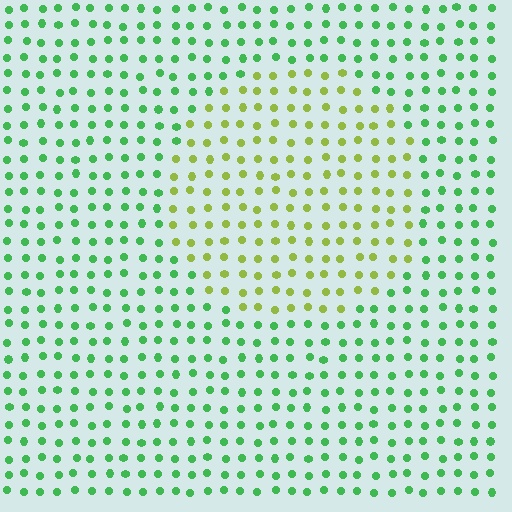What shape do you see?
I see a circle.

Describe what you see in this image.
The image is filled with small green elements in a uniform arrangement. A circle-shaped region is visible where the elements are tinted to a slightly different hue, forming a subtle color boundary.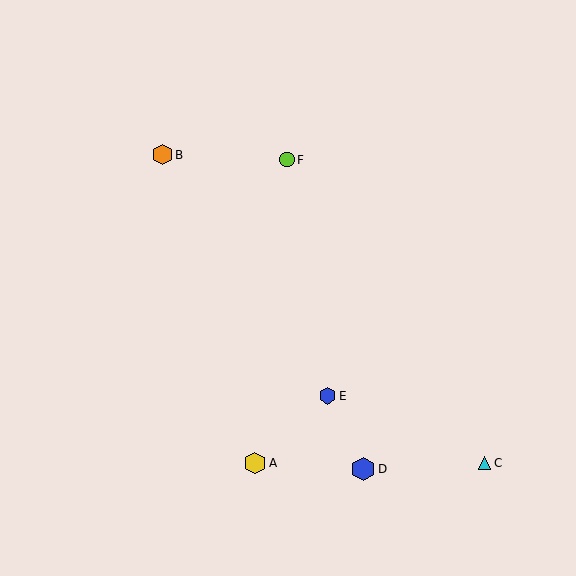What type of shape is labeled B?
Shape B is an orange hexagon.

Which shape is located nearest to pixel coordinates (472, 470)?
The cyan triangle (labeled C) at (485, 463) is nearest to that location.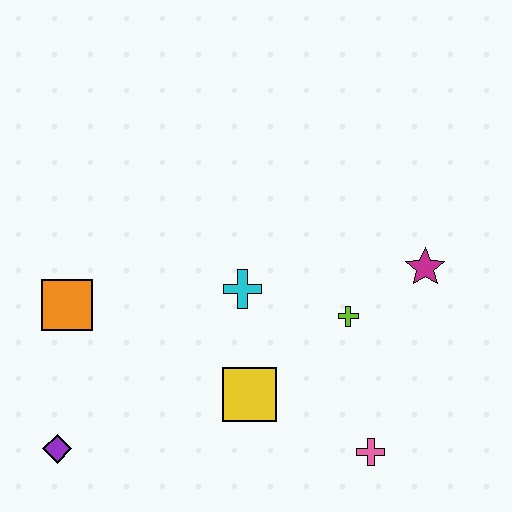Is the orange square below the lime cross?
No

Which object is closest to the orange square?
The purple diamond is closest to the orange square.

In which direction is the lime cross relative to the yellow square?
The lime cross is to the right of the yellow square.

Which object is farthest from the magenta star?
The purple diamond is farthest from the magenta star.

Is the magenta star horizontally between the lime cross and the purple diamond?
No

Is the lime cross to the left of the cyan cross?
No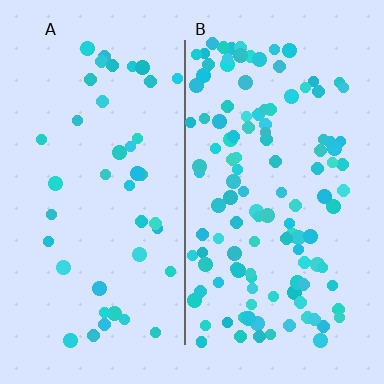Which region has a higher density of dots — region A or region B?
B (the right).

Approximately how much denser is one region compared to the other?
Approximately 2.9× — region B over region A.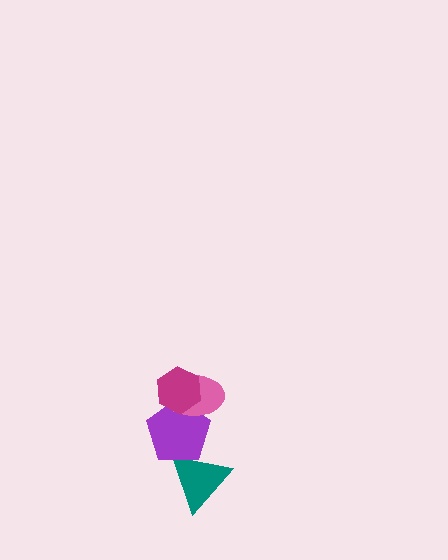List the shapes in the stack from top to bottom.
From top to bottom: the magenta hexagon, the pink ellipse, the purple pentagon, the teal triangle.